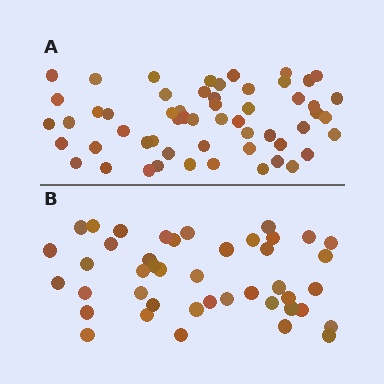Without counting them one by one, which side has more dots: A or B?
Region A (the top region) has more dots.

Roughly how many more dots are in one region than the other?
Region A has approximately 15 more dots than region B.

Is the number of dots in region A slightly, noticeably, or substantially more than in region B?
Region A has noticeably more, but not dramatically so. The ratio is roughly 1.3 to 1.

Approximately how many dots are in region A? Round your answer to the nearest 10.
About 60 dots. (The exact count is 56, which rounds to 60.)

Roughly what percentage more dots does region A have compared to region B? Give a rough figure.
About 30% more.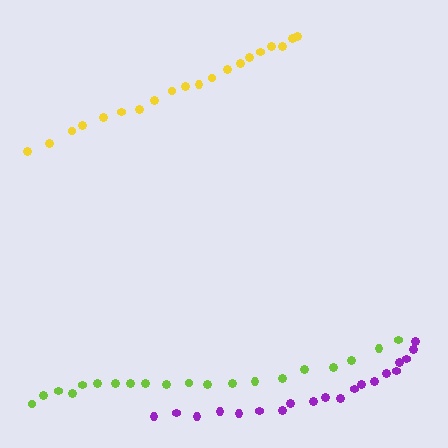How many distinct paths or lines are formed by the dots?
There are 3 distinct paths.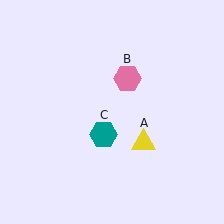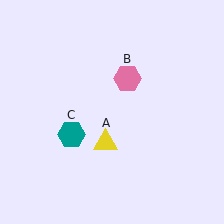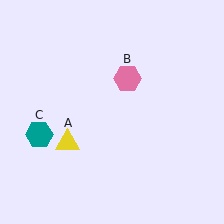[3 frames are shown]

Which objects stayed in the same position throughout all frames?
Pink hexagon (object B) remained stationary.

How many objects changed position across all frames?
2 objects changed position: yellow triangle (object A), teal hexagon (object C).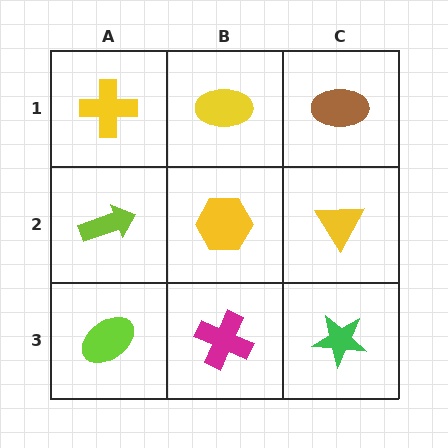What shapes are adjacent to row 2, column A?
A yellow cross (row 1, column A), a lime ellipse (row 3, column A), a yellow hexagon (row 2, column B).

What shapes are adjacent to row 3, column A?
A lime arrow (row 2, column A), a magenta cross (row 3, column B).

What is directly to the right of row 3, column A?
A magenta cross.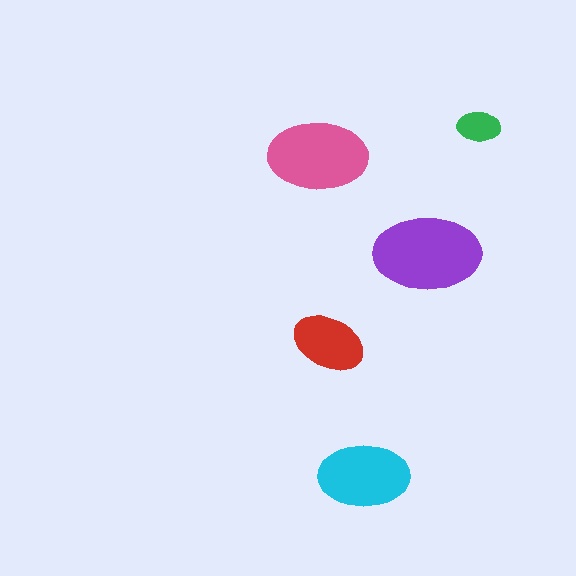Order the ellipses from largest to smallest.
the purple one, the pink one, the cyan one, the red one, the green one.